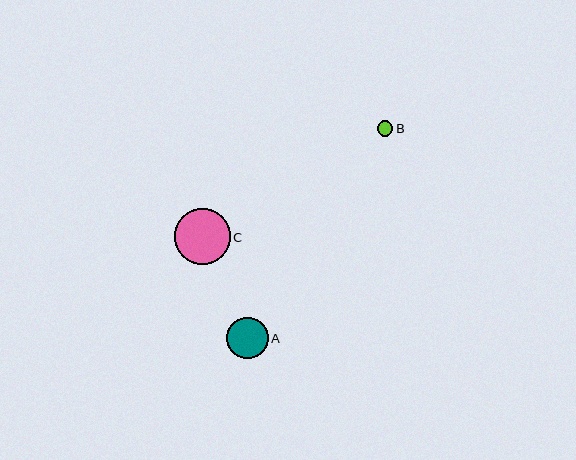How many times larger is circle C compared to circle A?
Circle C is approximately 1.4 times the size of circle A.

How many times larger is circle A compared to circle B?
Circle A is approximately 2.7 times the size of circle B.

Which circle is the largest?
Circle C is the largest with a size of approximately 56 pixels.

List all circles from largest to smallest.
From largest to smallest: C, A, B.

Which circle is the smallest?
Circle B is the smallest with a size of approximately 16 pixels.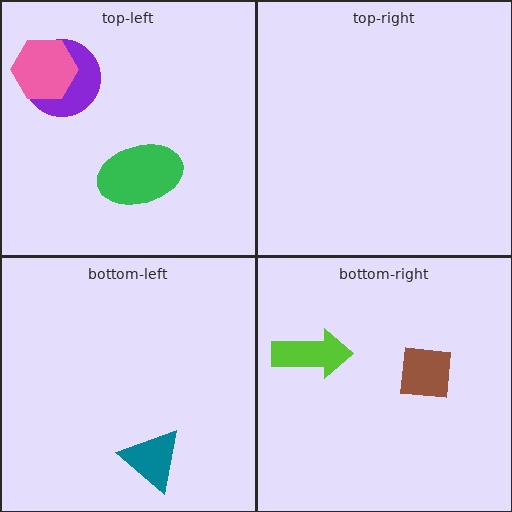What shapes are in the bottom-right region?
The lime arrow, the brown square.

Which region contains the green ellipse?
The top-left region.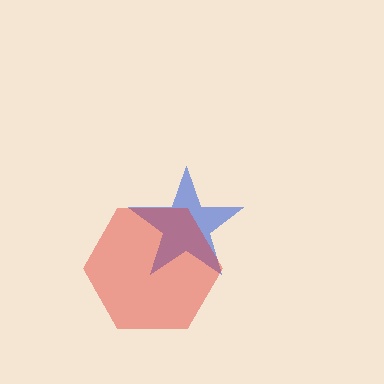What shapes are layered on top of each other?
The layered shapes are: a blue star, a red hexagon.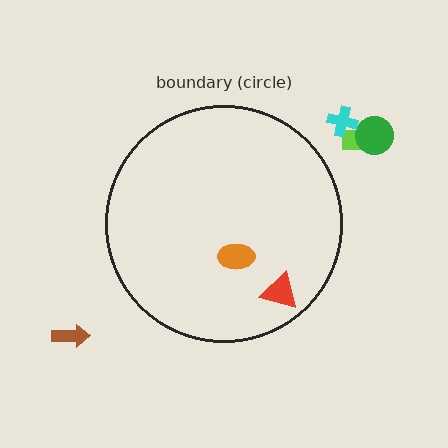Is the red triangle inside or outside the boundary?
Inside.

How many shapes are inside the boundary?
2 inside, 4 outside.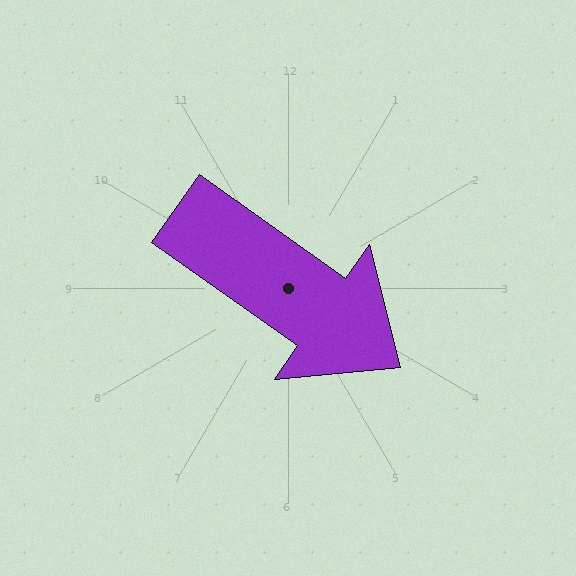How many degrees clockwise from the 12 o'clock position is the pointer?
Approximately 125 degrees.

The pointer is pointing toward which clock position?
Roughly 4 o'clock.